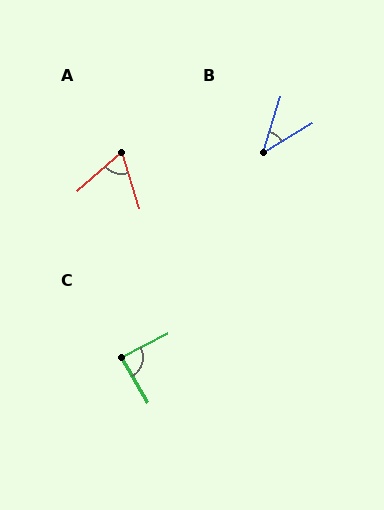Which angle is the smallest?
B, at approximately 41 degrees.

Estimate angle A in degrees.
Approximately 66 degrees.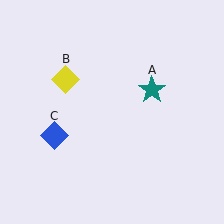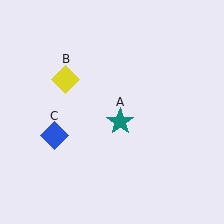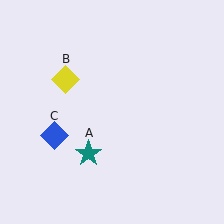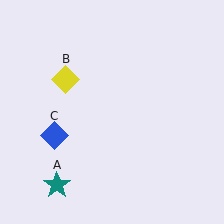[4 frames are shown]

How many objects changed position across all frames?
1 object changed position: teal star (object A).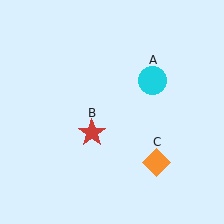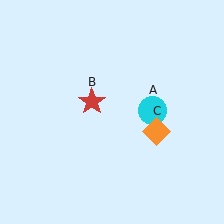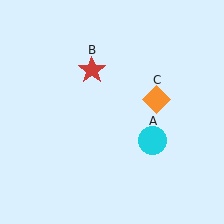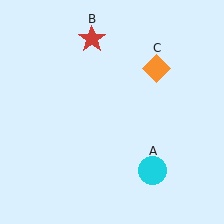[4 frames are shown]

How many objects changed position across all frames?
3 objects changed position: cyan circle (object A), red star (object B), orange diamond (object C).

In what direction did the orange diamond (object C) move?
The orange diamond (object C) moved up.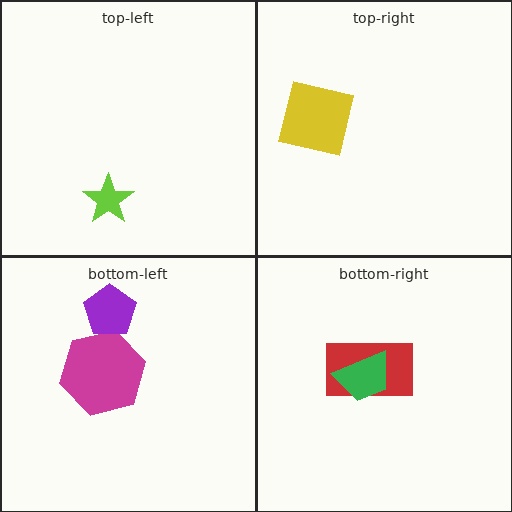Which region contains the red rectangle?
The bottom-right region.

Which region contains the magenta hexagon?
The bottom-left region.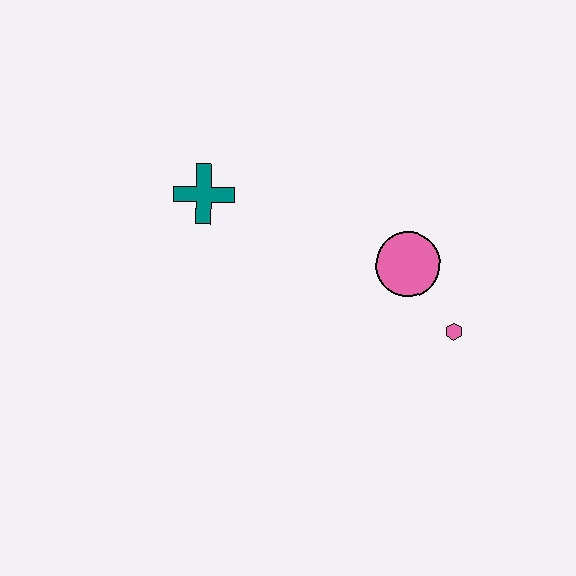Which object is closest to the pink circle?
The pink hexagon is closest to the pink circle.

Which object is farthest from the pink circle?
The teal cross is farthest from the pink circle.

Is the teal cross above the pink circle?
Yes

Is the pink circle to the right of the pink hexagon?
No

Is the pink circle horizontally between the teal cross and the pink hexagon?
Yes